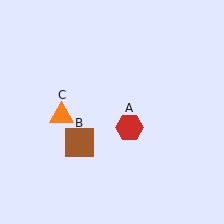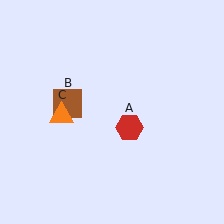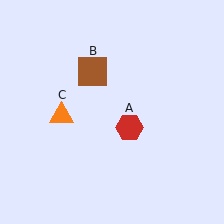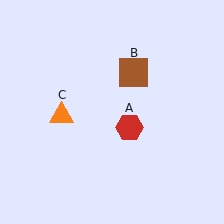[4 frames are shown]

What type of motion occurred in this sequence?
The brown square (object B) rotated clockwise around the center of the scene.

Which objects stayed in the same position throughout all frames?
Red hexagon (object A) and orange triangle (object C) remained stationary.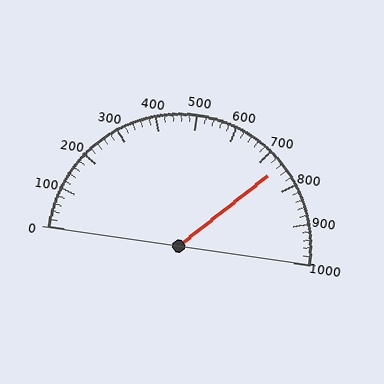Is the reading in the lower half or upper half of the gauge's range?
The reading is in the upper half of the range (0 to 1000).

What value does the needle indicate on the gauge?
The needle indicates approximately 740.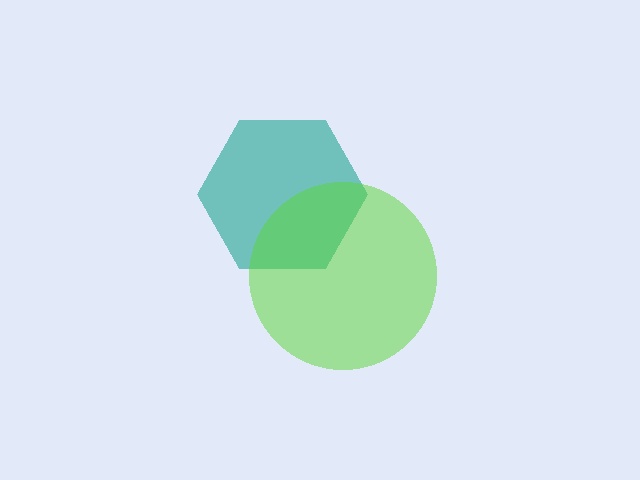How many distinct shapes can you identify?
There are 2 distinct shapes: a teal hexagon, a lime circle.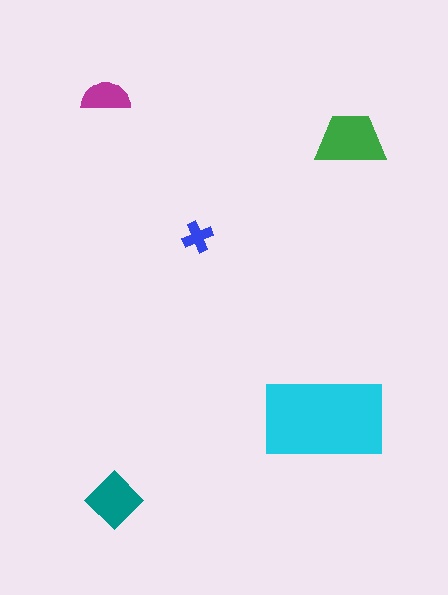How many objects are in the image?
There are 5 objects in the image.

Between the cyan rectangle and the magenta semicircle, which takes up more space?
The cyan rectangle.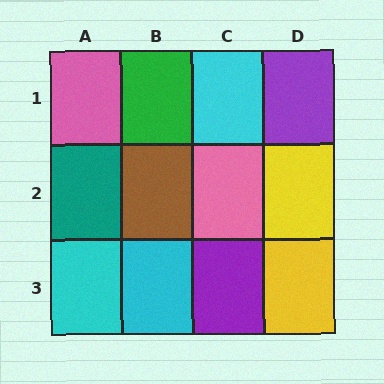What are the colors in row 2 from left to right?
Teal, brown, pink, yellow.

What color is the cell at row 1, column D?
Purple.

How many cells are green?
1 cell is green.